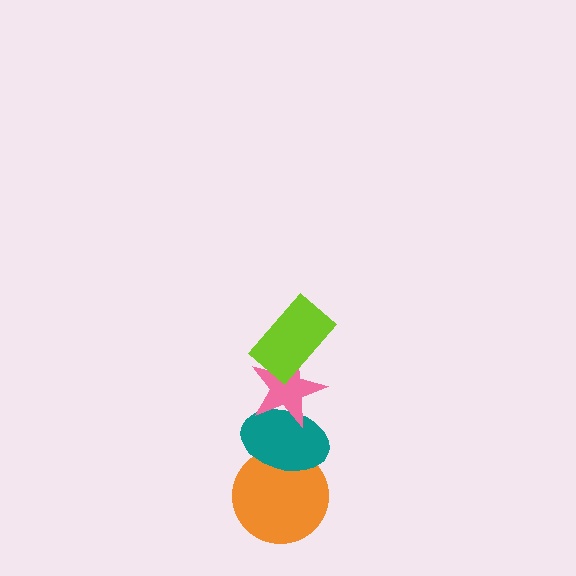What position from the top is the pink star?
The pink star is 2nd from the top.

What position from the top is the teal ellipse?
The teal ellipse is 3rd from the top.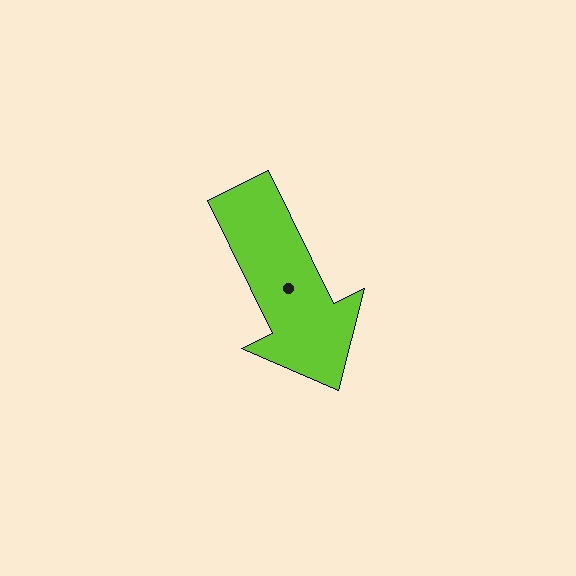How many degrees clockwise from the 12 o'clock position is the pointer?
Approximately 154 degrees.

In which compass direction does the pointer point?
Southeast.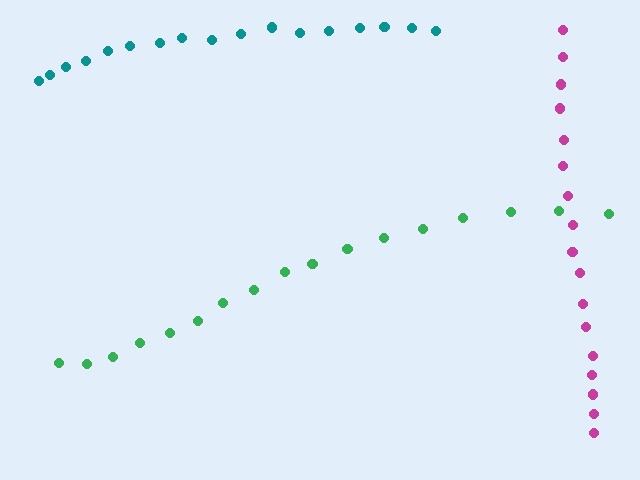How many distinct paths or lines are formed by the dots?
There are 3 distinct paths.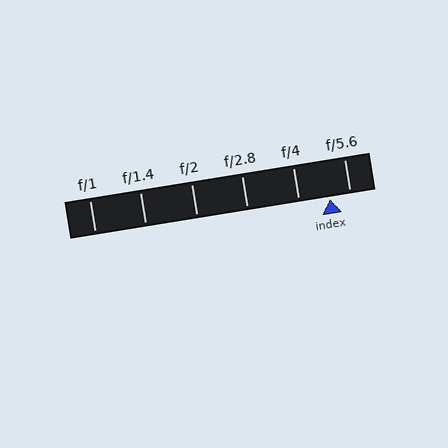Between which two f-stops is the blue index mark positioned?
The index mark is between f/4 and f/5.6.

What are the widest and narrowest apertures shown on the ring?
The widest aperture shown is f/1 and the narrowest is f/5.6.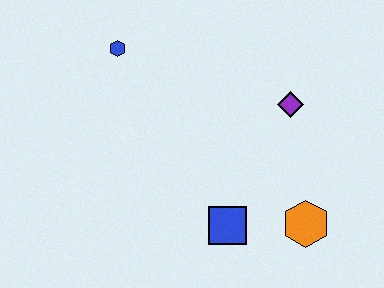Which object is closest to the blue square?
The orange hexagon is closest to the blue square.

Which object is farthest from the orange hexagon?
The blue hexagon is farthest from the orange hexagon.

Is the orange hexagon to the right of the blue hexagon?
Yes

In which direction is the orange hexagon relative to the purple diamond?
The orange hexagon is below the purple diamond.